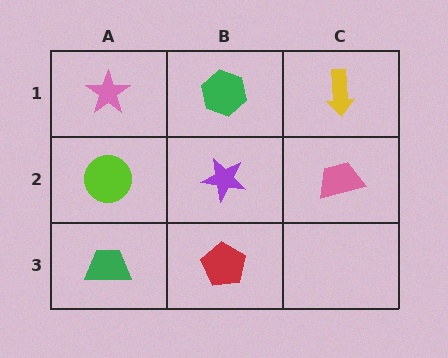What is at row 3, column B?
A red pentagon.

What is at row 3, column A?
A green trapezoid.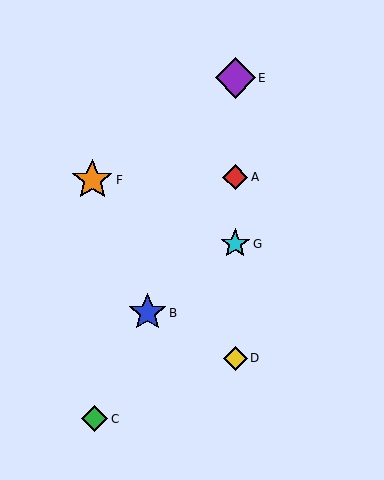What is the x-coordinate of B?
Object B is at x≈148.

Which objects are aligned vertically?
Objects A, D, E, G are aligned vertically.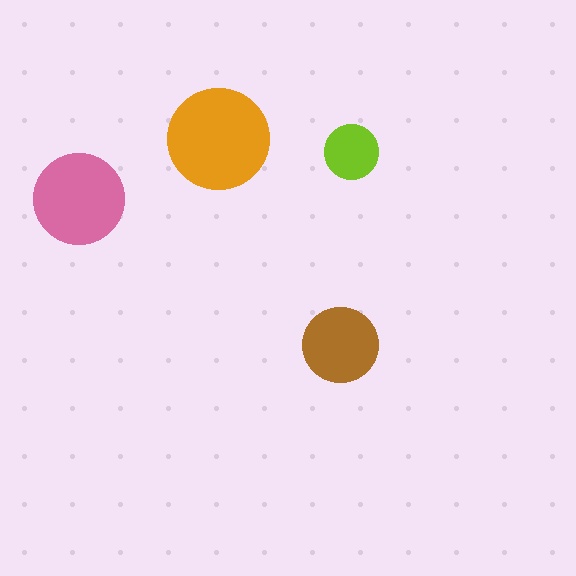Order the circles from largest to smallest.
the orange one, the pink one, the brown one, the lime one.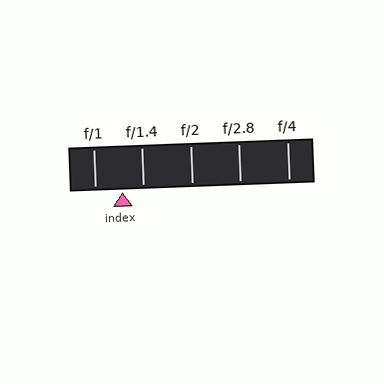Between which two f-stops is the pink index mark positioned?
The index mark is between f/1 and f/1.4.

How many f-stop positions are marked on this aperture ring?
There are 5 f-stop positions marked.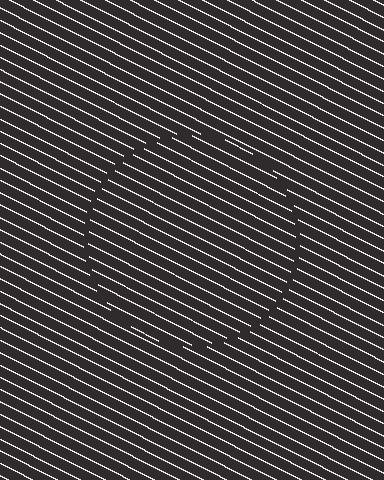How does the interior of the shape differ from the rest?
The interior of the shape contains the same grating, shifted by half a period — the contour is defined by the phase discontinuity where line-ends from the inner and outer gratings abut.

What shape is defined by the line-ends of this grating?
An illusory circle. The interior of the shape contains the same grating, shifted by half a period — the contour is defined by the phase discontinuity where line-ends from the inner and outer gratings abut.